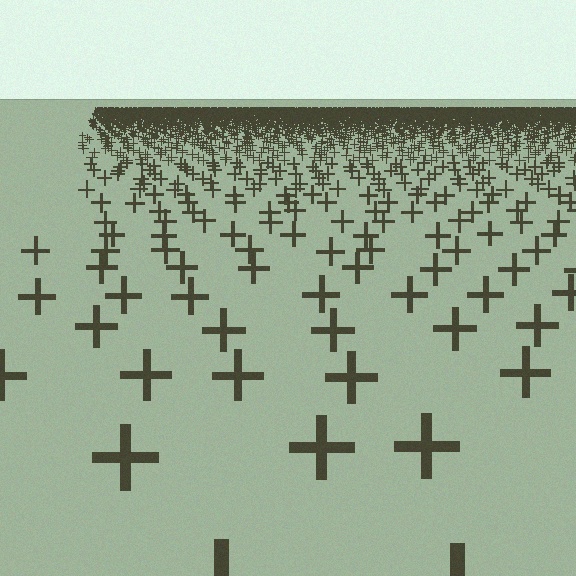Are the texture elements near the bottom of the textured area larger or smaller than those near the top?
Larger. Near the bottom, elements are closer to the viewer and appear at a bigger on-screen size.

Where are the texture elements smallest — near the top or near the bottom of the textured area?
Near the top.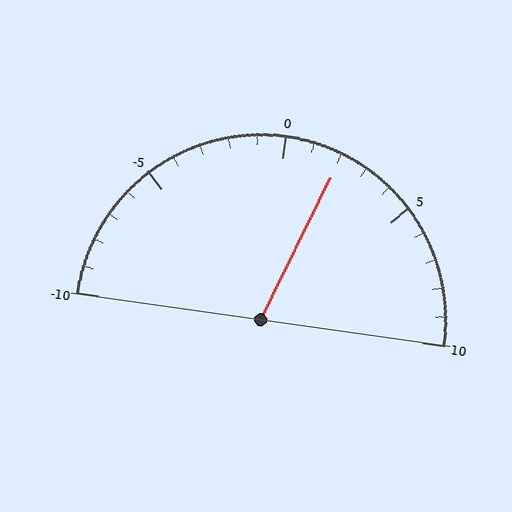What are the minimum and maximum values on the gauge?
The gauge ranges from -10 to 10.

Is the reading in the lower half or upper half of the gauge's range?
The reading is in the upper half of the range (-10 to 10).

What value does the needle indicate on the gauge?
The needle indicates approximately 2.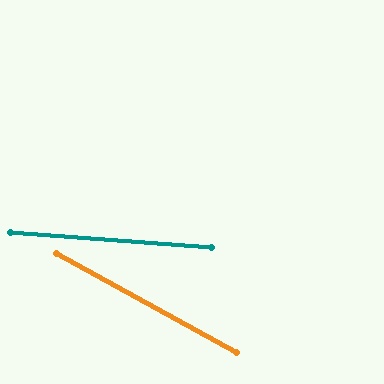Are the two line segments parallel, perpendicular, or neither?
Neither parallel nor perpendicular — they differ by about 25°.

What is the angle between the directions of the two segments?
Approximately 25 degrees.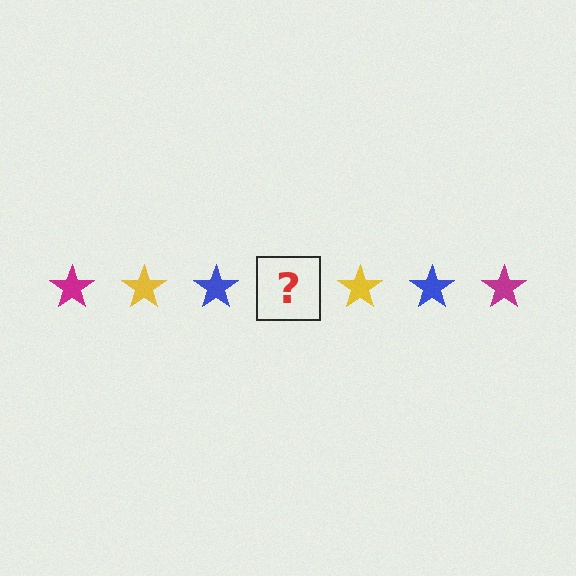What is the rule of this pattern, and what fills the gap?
The rule is that the pattern cycles through magenta, yellow, blue stars. The gap should be filled with a magenta star.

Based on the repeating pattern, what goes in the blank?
The blank should be a magenta star.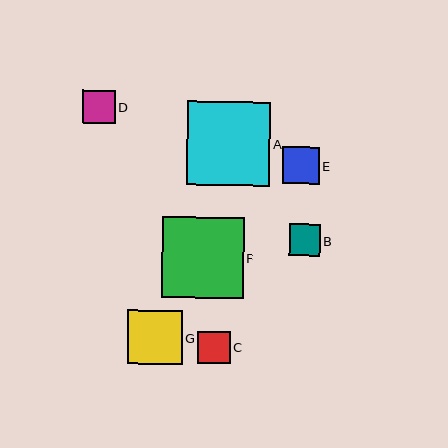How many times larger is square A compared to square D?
Square A is approximately 2.5 times the size of square D.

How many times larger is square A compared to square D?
Square A is approximately 2.5 times the size of square D.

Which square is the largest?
Square A is the largest with a size of approximately 83 pixels.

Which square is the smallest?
Square B is the smallest with a size of approximately 31 pixels.